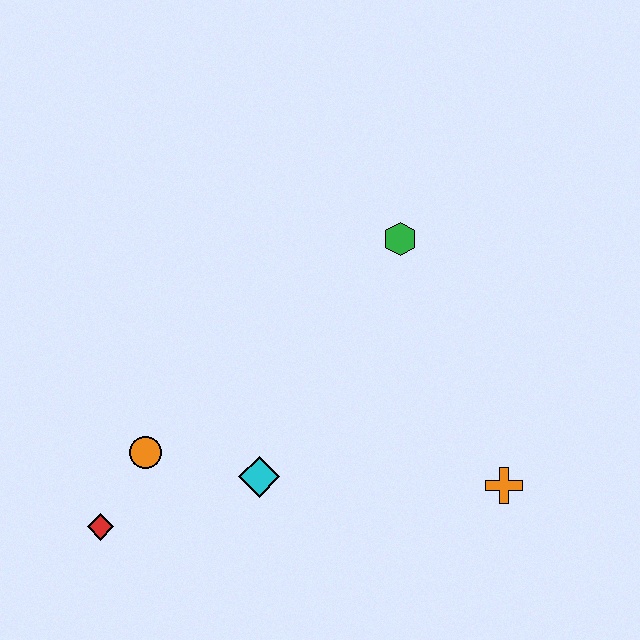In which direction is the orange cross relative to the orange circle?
The orange cross is to the right of the orange circle.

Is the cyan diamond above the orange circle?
No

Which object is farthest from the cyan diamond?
The green hexagon is farthest from the cyan diamond.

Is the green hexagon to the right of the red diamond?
Yes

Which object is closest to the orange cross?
The cyan diamond is closest to the orange cross.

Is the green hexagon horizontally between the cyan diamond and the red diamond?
No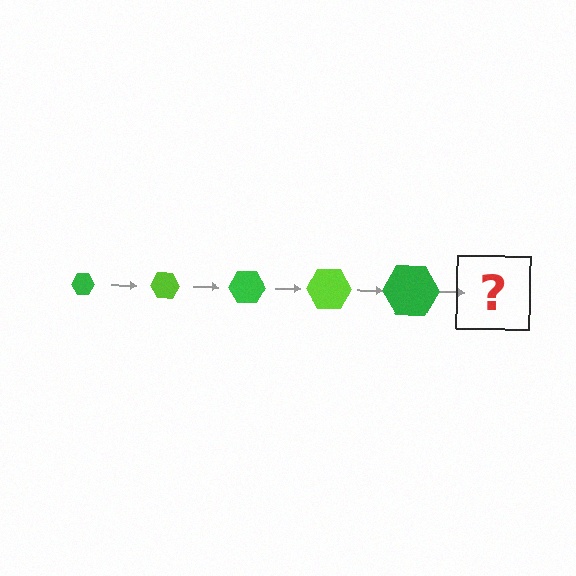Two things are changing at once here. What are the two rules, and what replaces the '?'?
The two rules are that the hexagon grows larger each step and the color cycles through green and lime. The '?' should be a lime hexagon, larger than the previous one.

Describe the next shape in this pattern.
It should be a lime hexagon, larger than the previous one.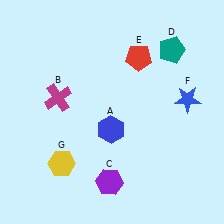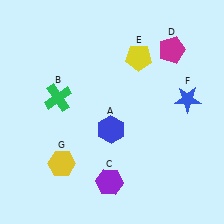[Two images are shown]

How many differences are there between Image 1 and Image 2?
There are 3 differences between the two images.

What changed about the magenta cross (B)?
In Image 1, B is magenta. In Image 2, it changed to green.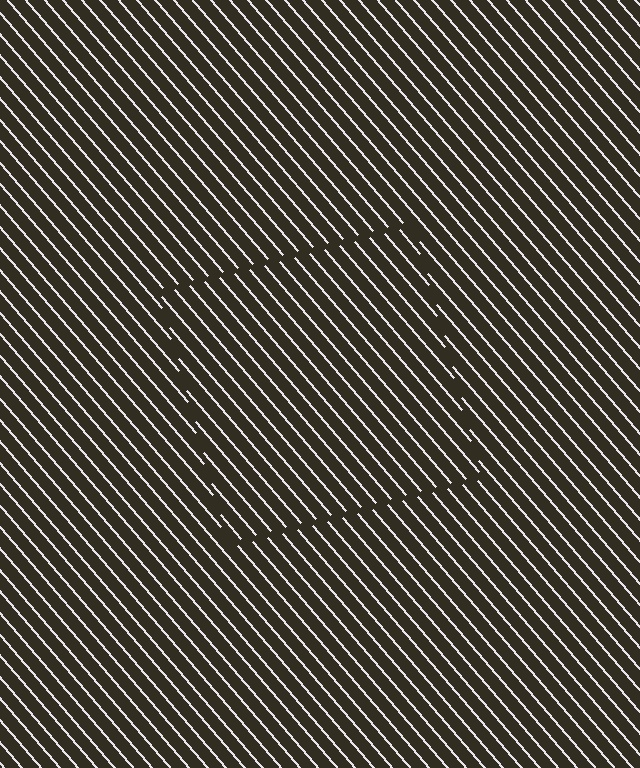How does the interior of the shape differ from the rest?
The interior of the shape contains the same grating, shifted by half a period — the contour is defined by the phase discontinuity where line-ends from the inner and outer gratings abut.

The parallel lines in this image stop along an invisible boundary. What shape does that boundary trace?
An illusory square. The interior of the shape contains the same grating, shifted by half a period — the contour is defined by the phase discontinuity where line-ends from the inner and outer gratings abut.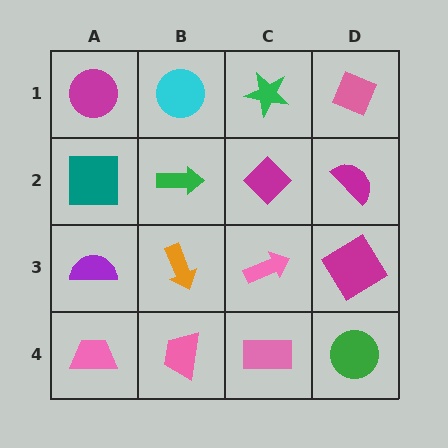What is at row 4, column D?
A green circle.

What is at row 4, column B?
A pink trapezoid.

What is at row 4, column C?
A pink rectangle.